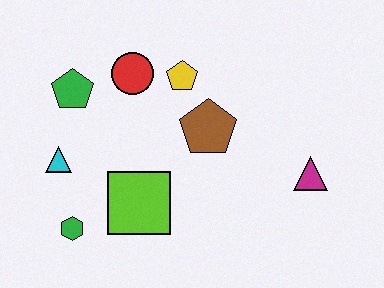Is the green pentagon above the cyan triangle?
Yes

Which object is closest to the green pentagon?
The red circle is closest to the green pentagon.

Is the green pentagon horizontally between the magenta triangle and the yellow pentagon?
No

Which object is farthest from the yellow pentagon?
The green hexagon is farthest from the yellow pentagon.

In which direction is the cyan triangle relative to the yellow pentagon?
The cyan triangle is to the left of the yellow pentagon.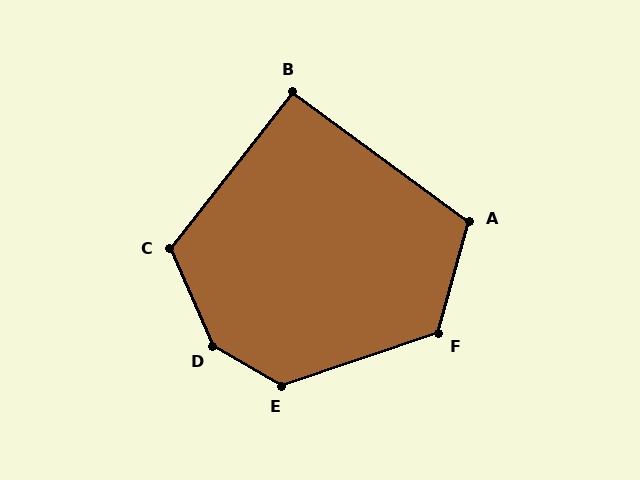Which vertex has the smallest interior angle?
B, at approximately 92 degrees.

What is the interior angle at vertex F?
Approximately 124 degrees (obtuse).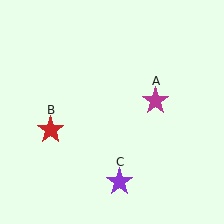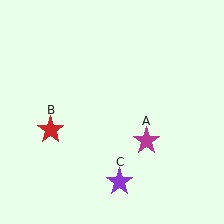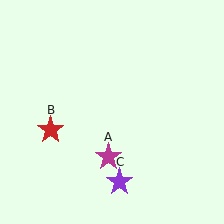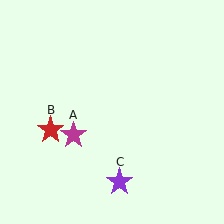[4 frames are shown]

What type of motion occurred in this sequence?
The magenta star (object A) rotated clockwise around the center of the scene.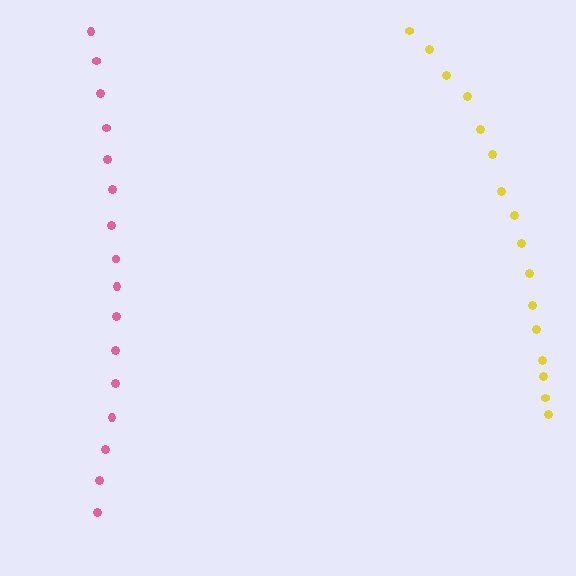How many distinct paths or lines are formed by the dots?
There are 2 distinct paths.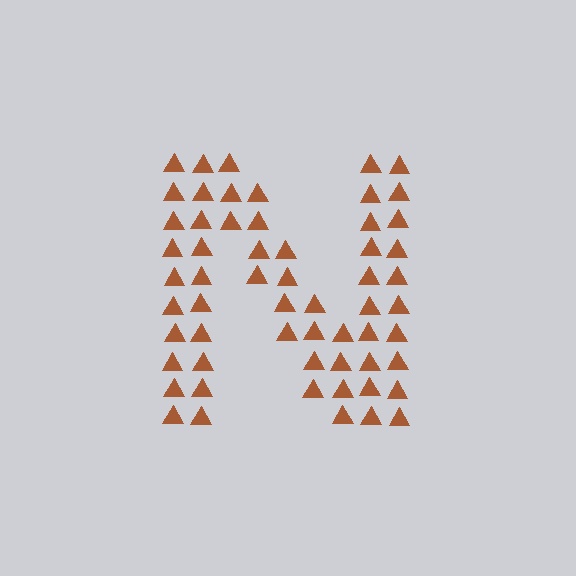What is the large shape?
The large shape is the letter N.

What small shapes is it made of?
It is made of small triangles.